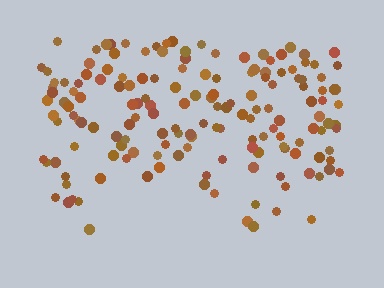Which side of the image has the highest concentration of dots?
The top.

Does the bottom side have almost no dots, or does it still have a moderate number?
Still a moderate number, just noticeably fewer than the top.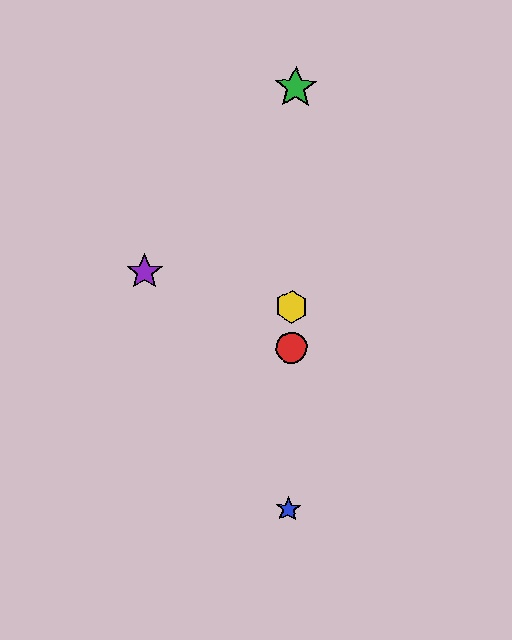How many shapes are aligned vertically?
4 shapes (the red circle, the blue star, the green star, the yellow hexagon) are aligned vertically.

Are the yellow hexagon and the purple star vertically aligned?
No, the yellow hexagon is at x≈292 and the purple star is at x≈145.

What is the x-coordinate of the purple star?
The purple star is at x≈145.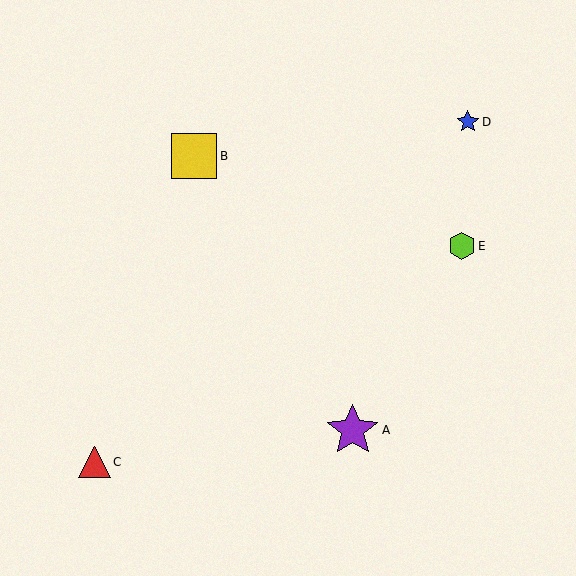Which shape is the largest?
The purple star (labeled A) is the largest.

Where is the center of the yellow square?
The center of the yellow square is at (194, 156).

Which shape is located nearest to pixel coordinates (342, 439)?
The purple star (labeled A) at (353, 430) is nearest to that location.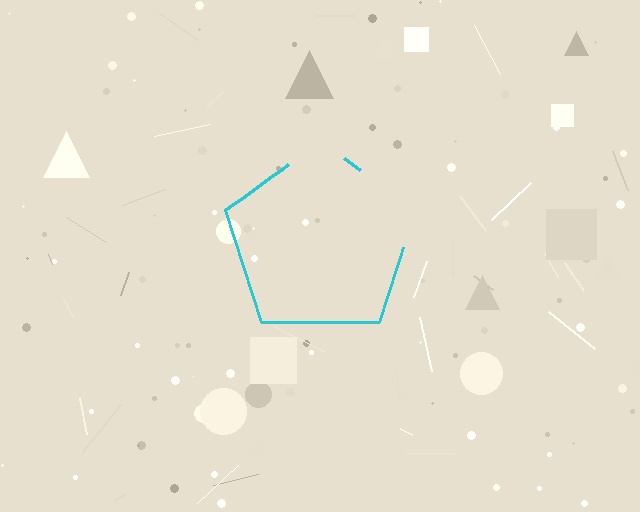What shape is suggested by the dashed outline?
The dashed outline suggests a pentagon.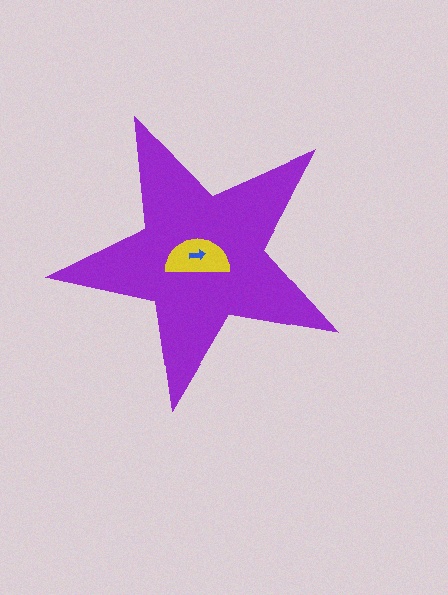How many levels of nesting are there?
3.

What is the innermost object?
The blue arrow.